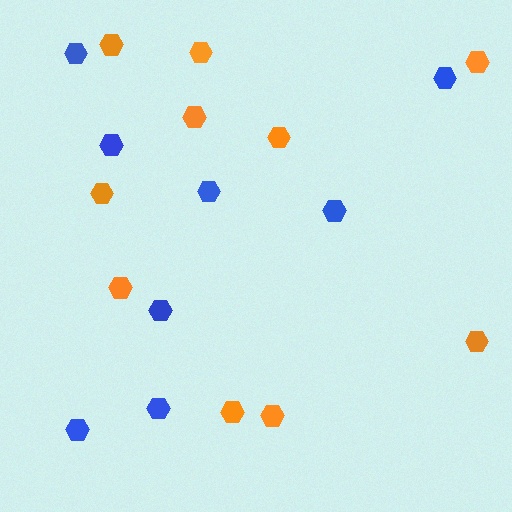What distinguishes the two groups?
There are 2 groups: one group of orange hexagons (10) and one group of blue hexagons (8).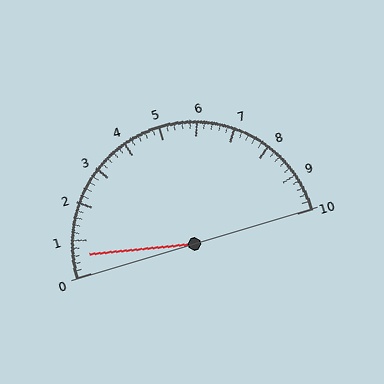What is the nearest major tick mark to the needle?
The nearest major tick mark is 1.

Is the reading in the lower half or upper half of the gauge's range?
The reading is in the lower half of the range (0 to 10).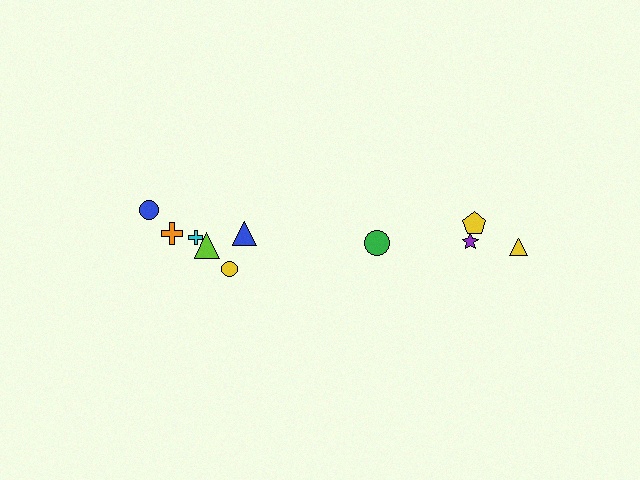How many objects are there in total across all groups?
There are 10 objects.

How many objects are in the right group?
There are 4 objects.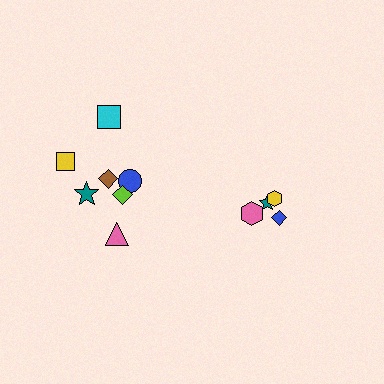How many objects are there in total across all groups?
There are 11 objects.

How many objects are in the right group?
There are 4 objects.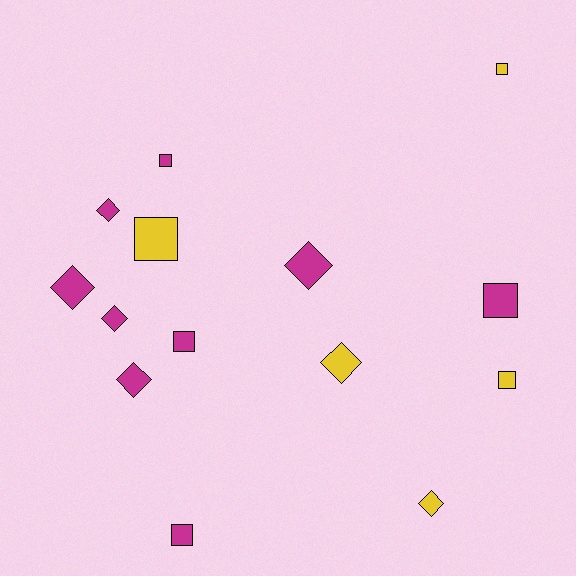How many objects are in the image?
There are 14 objects.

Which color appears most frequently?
Magenta, with 9 objects.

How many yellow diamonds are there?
There are 2 yellow diamonds.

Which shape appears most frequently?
Diamond, with 7 objects.